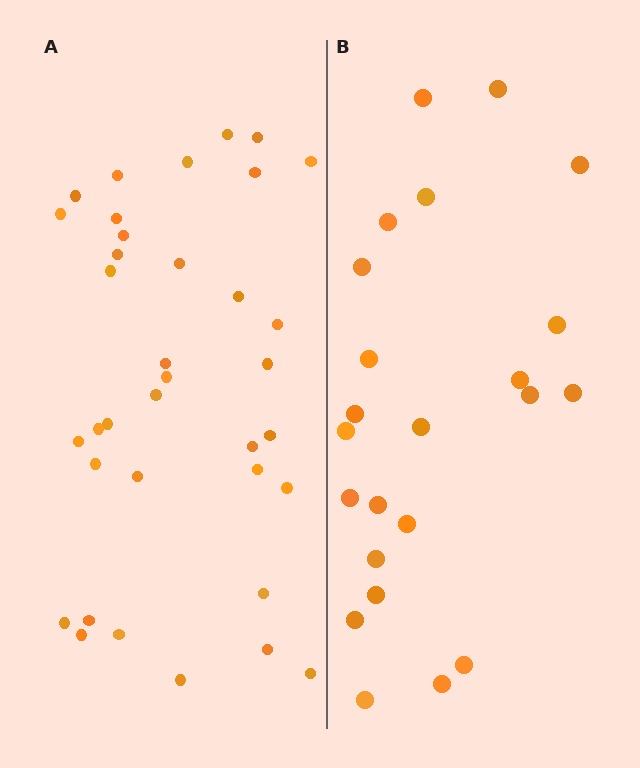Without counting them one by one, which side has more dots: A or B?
Region A (the left region) has more dots.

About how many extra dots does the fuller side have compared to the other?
Region A has approximately 15 more dots than region B.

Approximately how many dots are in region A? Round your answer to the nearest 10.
About 40 dots. (The exact count is 36, which rounds to 40.)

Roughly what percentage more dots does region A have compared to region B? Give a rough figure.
About 55% more.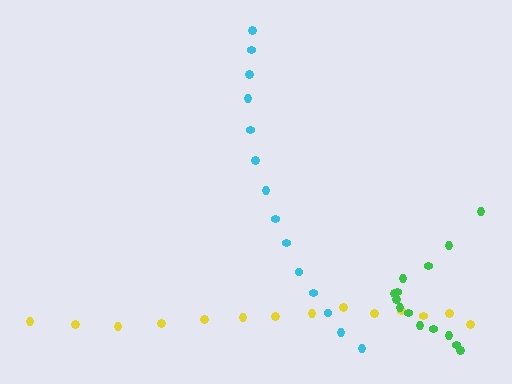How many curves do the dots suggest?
There are 3 distinct paths.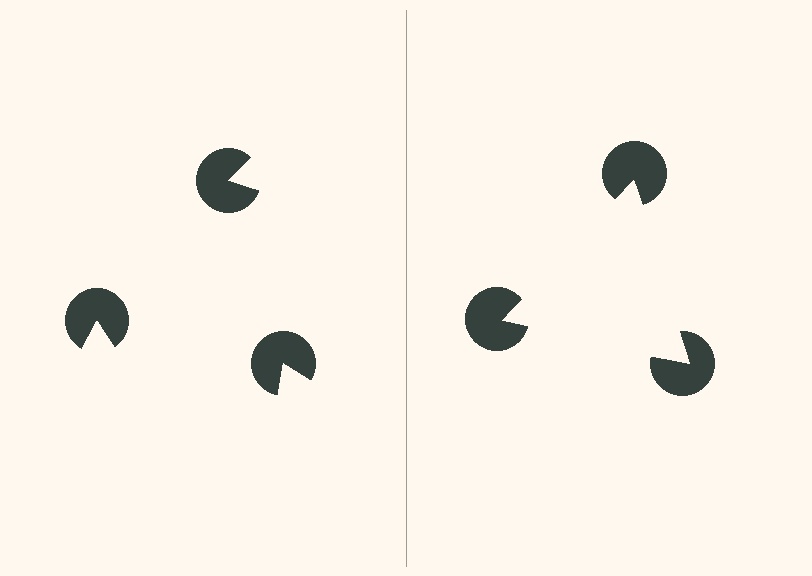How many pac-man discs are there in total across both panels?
6 — 3 on each side.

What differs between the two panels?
The pac-man discs are positioned identically on both sides; only the wedge orientations differ. On the right they align to a triangle; on the left they are misaligned.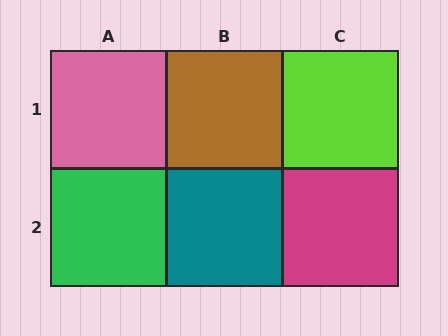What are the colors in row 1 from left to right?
Pink, brown, lime.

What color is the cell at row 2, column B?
Teal.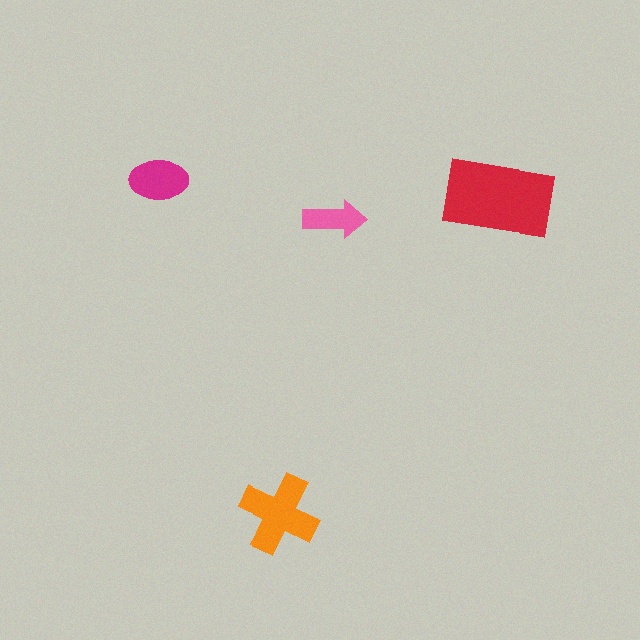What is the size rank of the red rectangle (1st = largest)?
1st.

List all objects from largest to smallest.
The red rectangle, the orange cross, the magenta ellipse, the pink arrow.